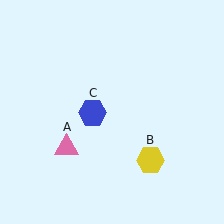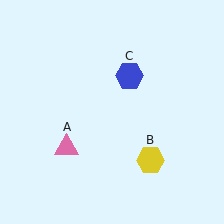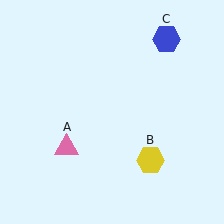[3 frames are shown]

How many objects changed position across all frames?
1 object changed position: blue hexagon (object C).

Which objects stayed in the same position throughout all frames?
Pink triangle (object A) and yellow hexagon (object B) remained stationary.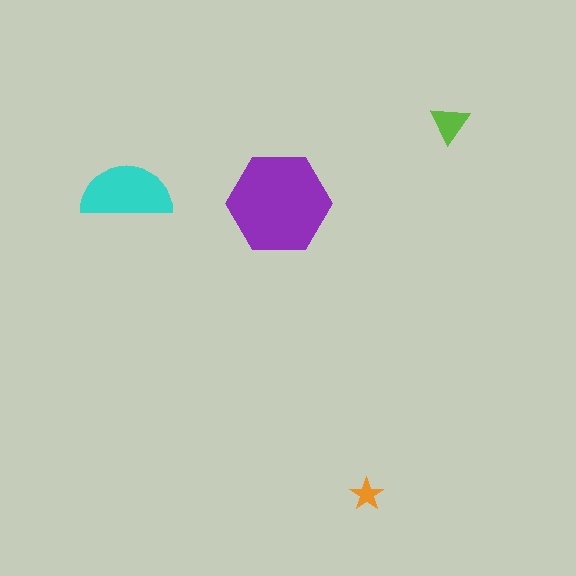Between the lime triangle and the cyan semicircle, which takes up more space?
The cyan semicircle.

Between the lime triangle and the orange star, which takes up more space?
The lime triangle.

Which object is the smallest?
The orange star.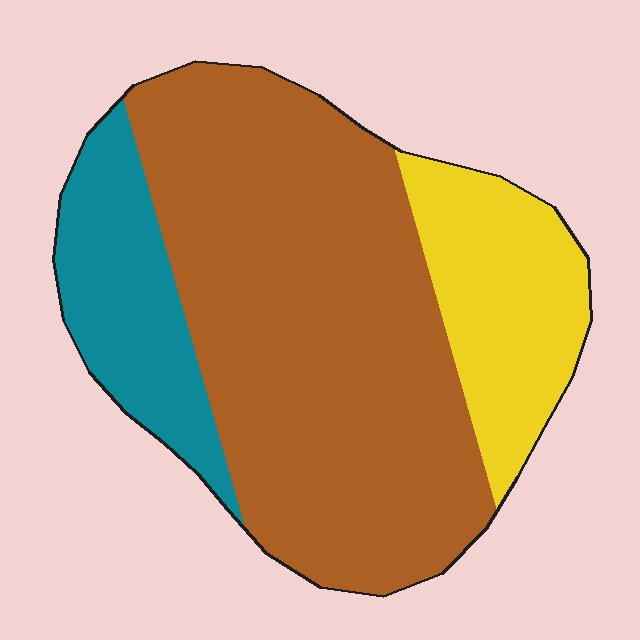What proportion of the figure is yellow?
Yellow covers roughly 20% of the figure.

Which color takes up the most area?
Brown, at roughly 65%.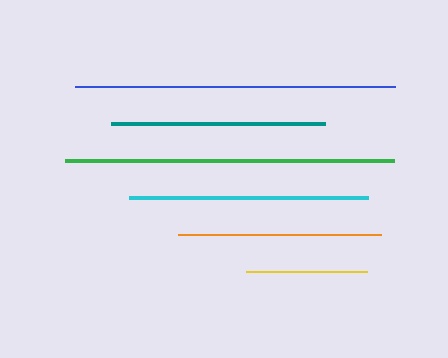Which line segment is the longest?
The green line is the longest at approximately 328 pixels.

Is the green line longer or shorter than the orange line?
The green line is longer than the orange line.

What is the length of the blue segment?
The blue segment is approximately 320 pixels long.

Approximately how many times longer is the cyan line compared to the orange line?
The cyan line is approximately 1.2 times the length of the orange line.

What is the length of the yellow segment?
The yellow segment is approximately 121 pixels long.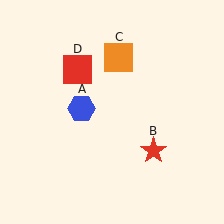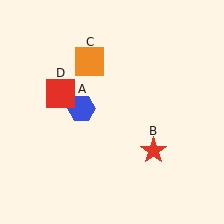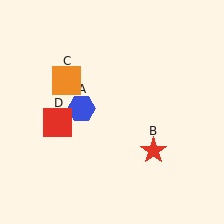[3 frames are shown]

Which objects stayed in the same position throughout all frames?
Blue hexagon (object A) and red star (object B) remained stationary.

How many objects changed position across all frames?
2 objects changed position: orange square (object C), red square (object D).